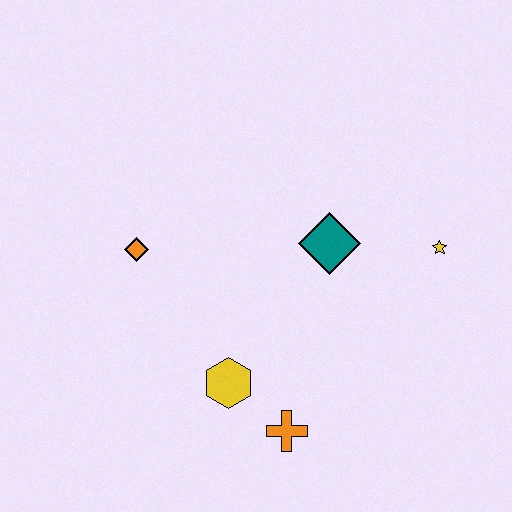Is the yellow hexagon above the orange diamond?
No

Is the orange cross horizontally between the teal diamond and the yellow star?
No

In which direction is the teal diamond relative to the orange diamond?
The teal diamond is to the right of the orange diamond.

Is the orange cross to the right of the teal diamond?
No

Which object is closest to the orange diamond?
The yellow hexagon is closest to the orange diamond.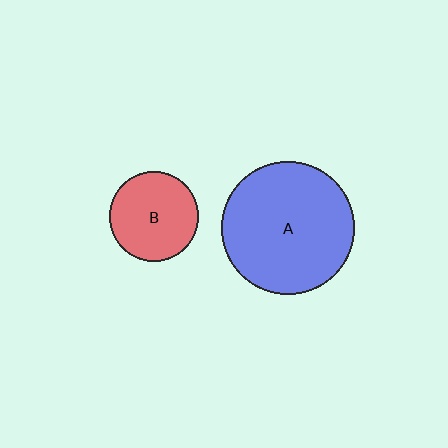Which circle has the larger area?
Circle A (blue).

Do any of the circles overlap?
No, none of the circles overlap.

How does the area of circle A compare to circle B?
Approximately 2.2 times.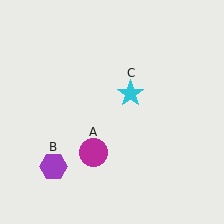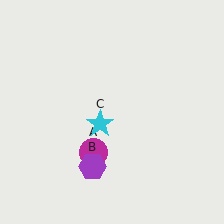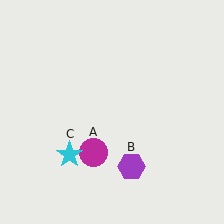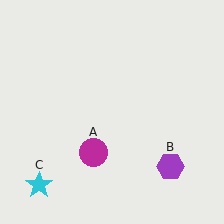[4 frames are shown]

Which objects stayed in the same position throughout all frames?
Magenta circle (object A) remained stationary.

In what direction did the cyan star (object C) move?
The cyan star (object C) moved down and to the left.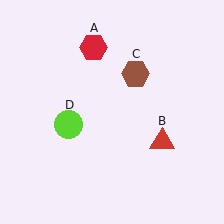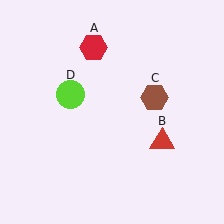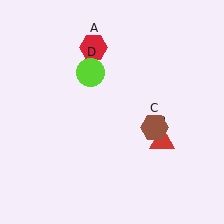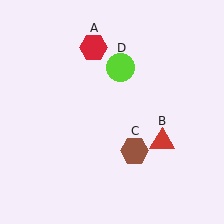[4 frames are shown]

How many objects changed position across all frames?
2 objects changed position: brown hexagon (object C), lime circle (object D).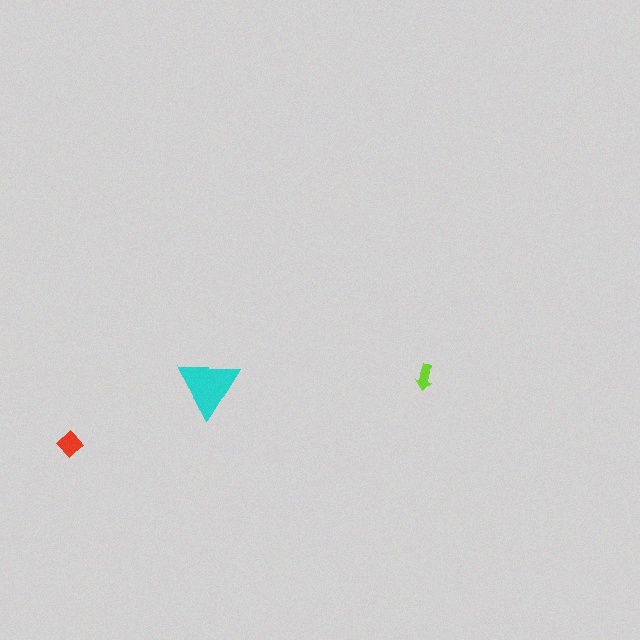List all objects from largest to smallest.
The cyan triangle, the red diamond, the lime arrow.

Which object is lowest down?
The red diamond is bottommost.